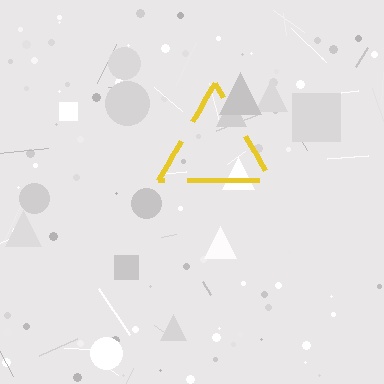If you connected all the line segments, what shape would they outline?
They would outline a triangle.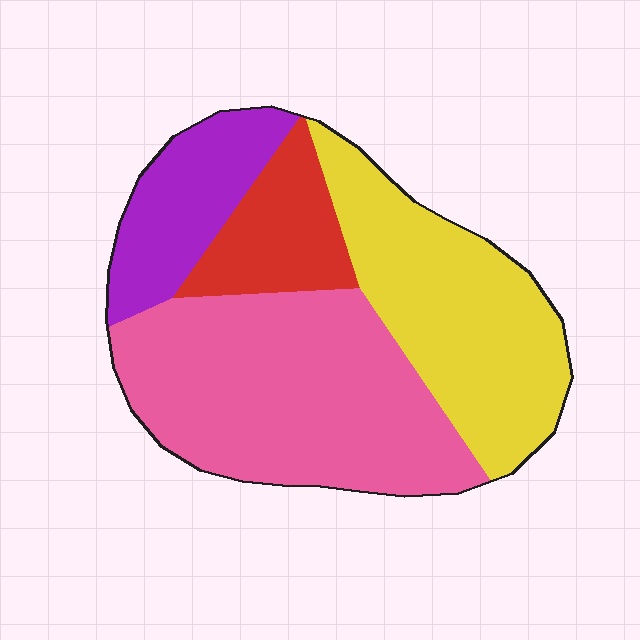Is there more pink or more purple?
Pink.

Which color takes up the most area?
Pink, at roughly 40%.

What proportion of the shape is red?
Red covers around 15% of the shape.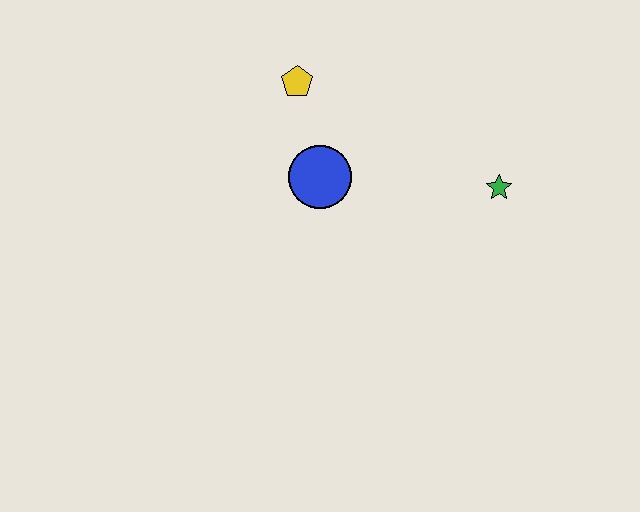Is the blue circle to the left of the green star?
Yes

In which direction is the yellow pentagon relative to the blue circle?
The yellow pentagon is above the blue circle.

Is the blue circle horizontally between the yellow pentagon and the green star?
Yes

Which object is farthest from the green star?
The yellow pentagon is farthest from the green star.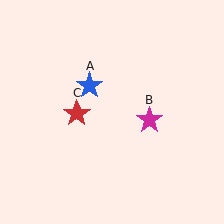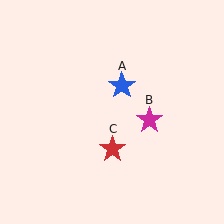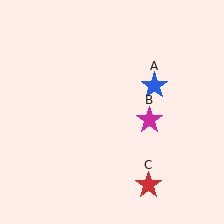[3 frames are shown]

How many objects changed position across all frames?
2 objects changed position: blue star (object A), red star (object C).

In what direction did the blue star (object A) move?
The blue star (object A) moved right.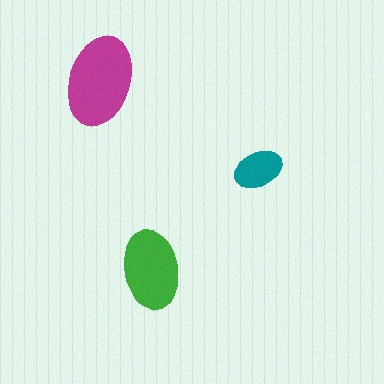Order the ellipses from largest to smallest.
the magenta one, the green one, the teal one.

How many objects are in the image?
There are 3 objects in the image.